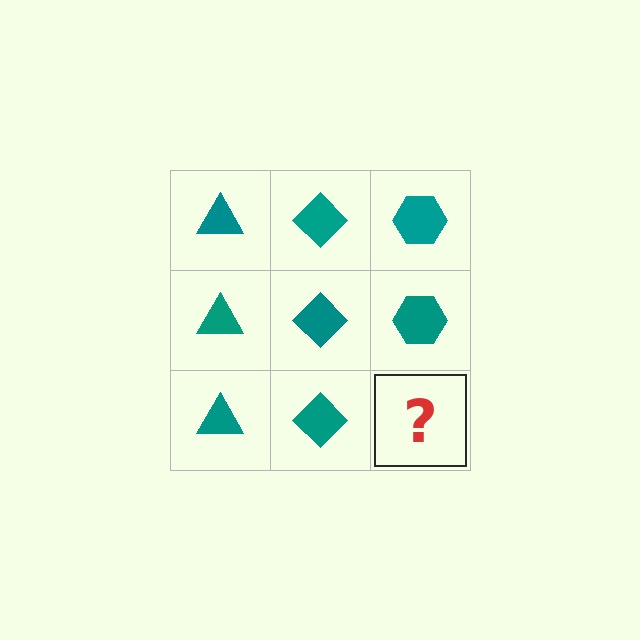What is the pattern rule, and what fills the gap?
The rule is that each column has a consistent shape. The gap should be filled with a teal hexagon.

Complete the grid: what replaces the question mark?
The question mark should be replaced with a teal hexagon.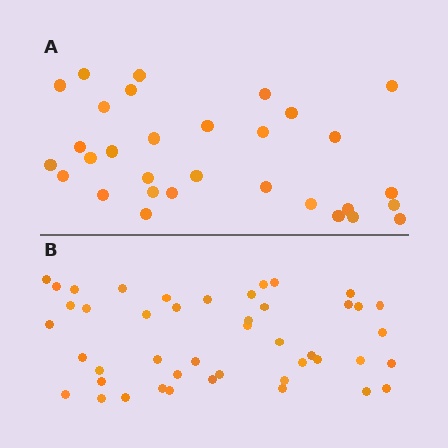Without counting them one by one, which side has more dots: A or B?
Region B (the bottom region) has more dots.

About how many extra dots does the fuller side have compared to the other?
Region B has approximately 15 more dots than region A.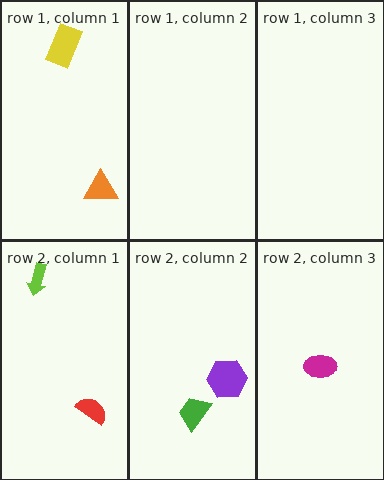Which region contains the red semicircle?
The row 2, column 1 region.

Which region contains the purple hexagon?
The row 2, column 2 region.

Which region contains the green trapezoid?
The row 2, column 2 region.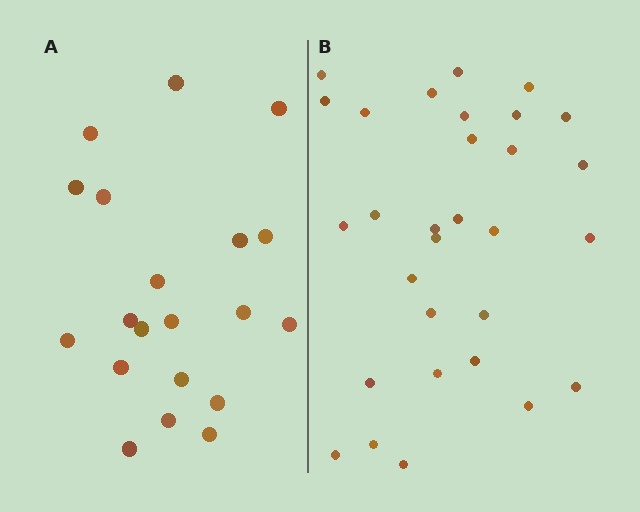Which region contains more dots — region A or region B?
Region B (the right region) has more dots.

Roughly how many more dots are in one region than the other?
Region B has roughly 10 or so more dots than region A.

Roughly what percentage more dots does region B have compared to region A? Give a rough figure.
About 50% more.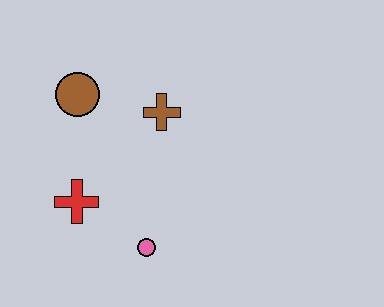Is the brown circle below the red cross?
No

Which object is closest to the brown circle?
The brown cross is closest to the brown circle.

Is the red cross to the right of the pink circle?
No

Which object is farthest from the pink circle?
The brown circle is farthest from the pink circle.